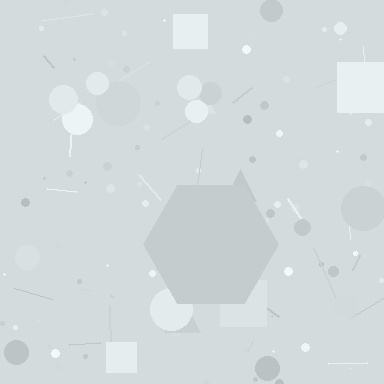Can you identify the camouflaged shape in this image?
The camouflaged shape is a hexagon.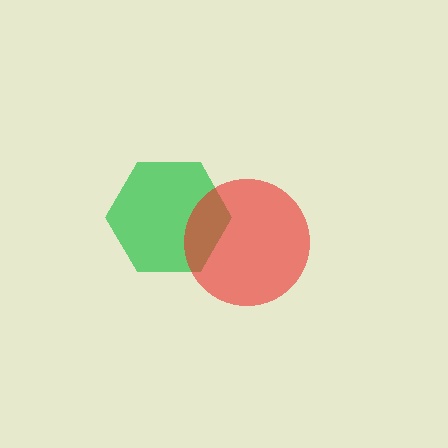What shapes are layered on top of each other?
The layered shapes are: a green hexagon, a red circle.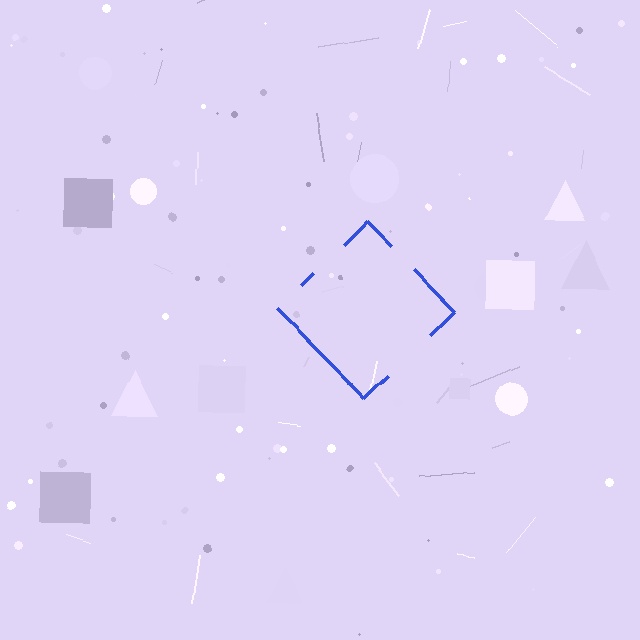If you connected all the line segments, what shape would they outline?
They would outline a diamond.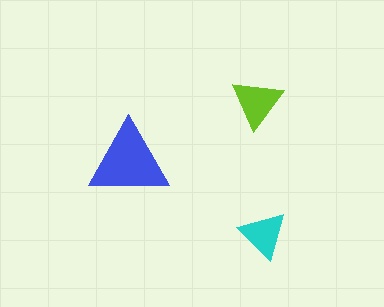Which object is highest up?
The lime triangle is topmost.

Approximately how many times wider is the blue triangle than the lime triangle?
About 1.5 times wider.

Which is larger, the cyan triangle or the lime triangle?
The lime one.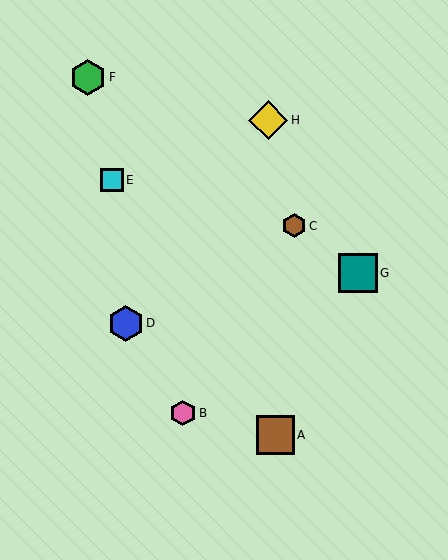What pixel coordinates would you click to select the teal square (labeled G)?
Click at (358, 273) to select the teal square G.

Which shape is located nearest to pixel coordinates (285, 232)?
The brown hexagon (labeled C) at (294, 226) is nearest to that location.